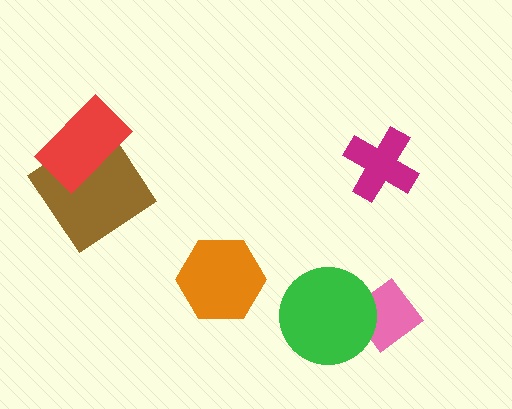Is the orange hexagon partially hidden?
No, no other shape covers it.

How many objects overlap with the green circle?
1 object overlaps with the green circle.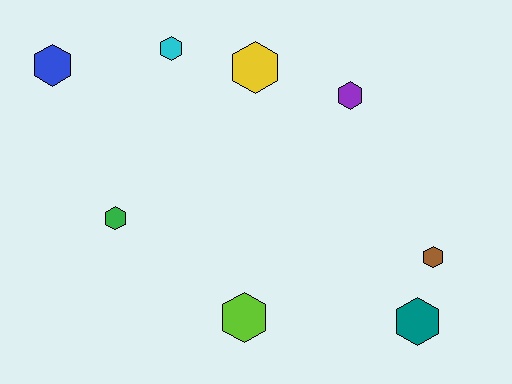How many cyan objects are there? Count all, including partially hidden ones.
There is 1 cyan object.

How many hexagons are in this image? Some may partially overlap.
There are 8 hexagons.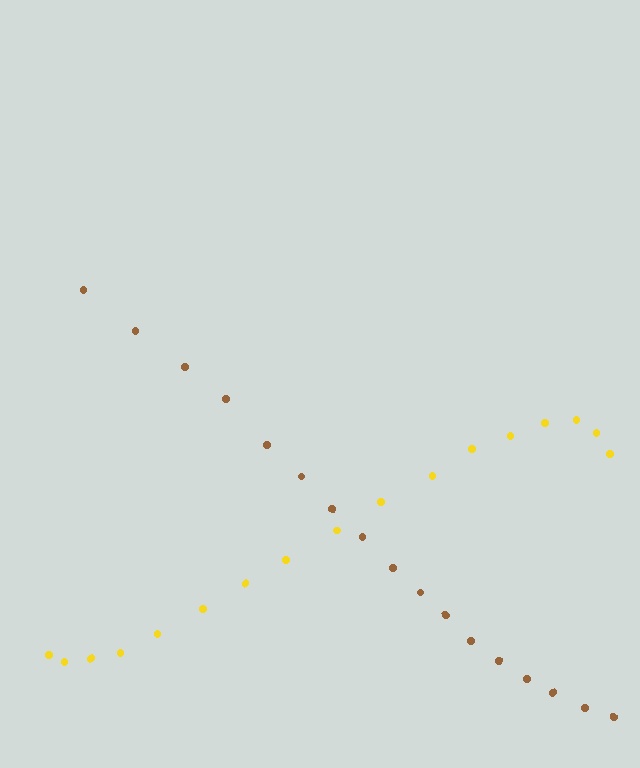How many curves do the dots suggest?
There are 2 distinct paths.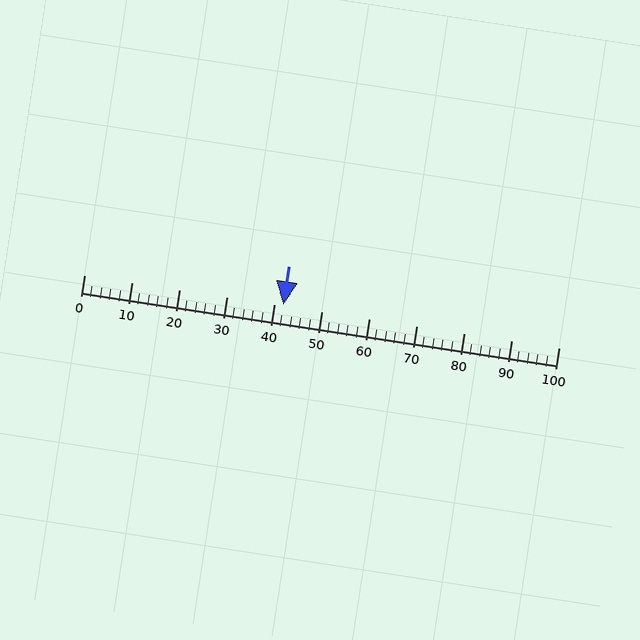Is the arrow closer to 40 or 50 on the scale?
The arrow is closer to 40.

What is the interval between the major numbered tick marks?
The major tick marks are spaced 10 units apart.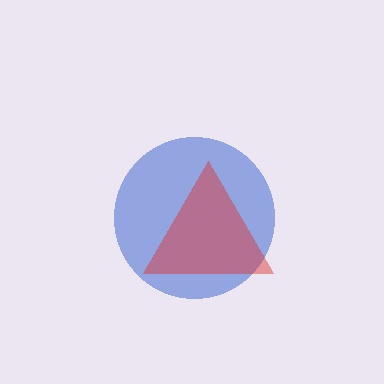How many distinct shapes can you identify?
There are 2 distinct shapes: a blue circle, a red triangle.